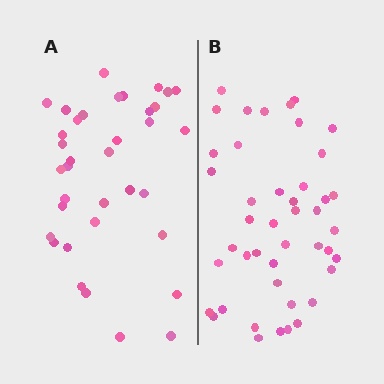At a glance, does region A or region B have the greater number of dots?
Region B (the right region) has more dots.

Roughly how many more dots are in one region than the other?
Region B has roughly 8 or so more dots than region A.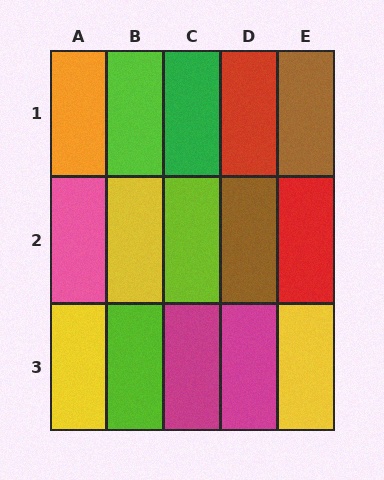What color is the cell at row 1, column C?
Green.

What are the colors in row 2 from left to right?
Pink, yellow, lime, brown, red.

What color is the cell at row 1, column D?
Red.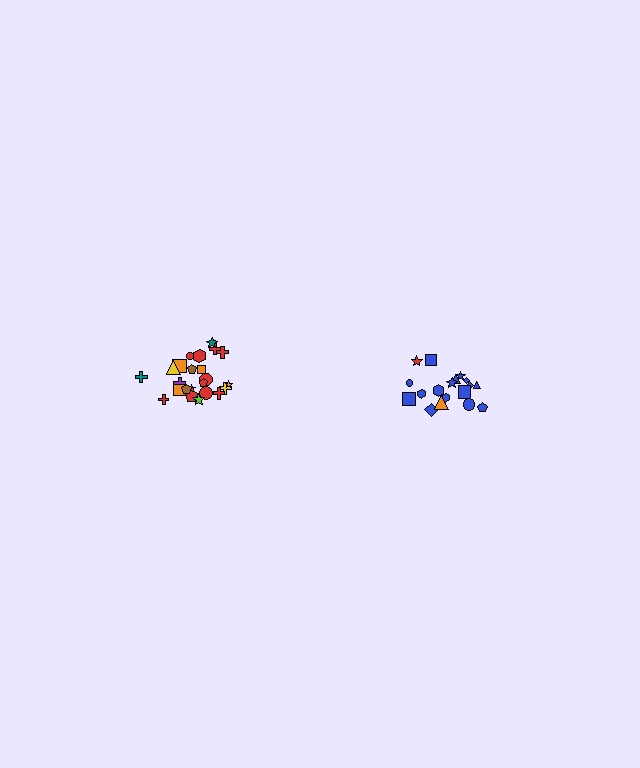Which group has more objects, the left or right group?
The left group.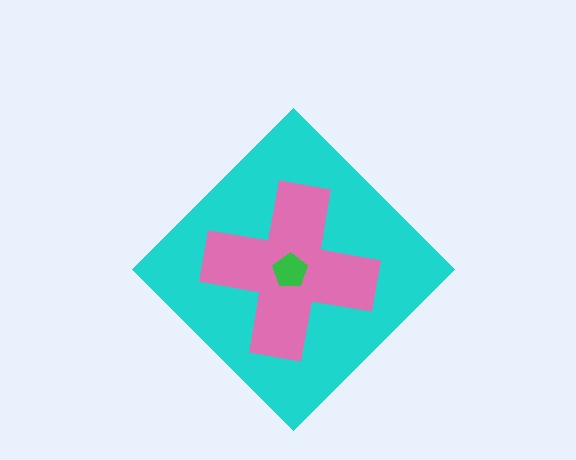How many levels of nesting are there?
3.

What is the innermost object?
The green pentagon.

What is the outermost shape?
The cyan diamond.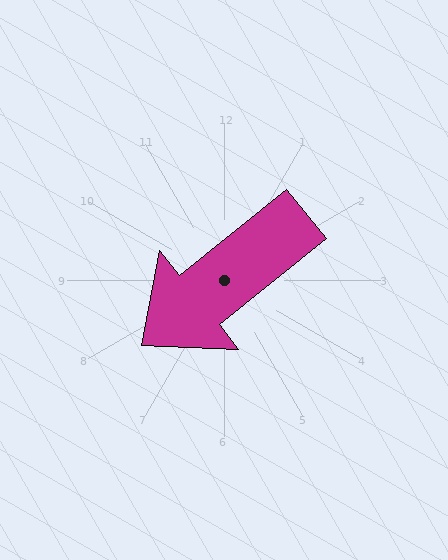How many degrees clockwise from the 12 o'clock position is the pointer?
Approximately 231 degrees.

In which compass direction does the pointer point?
Southwest.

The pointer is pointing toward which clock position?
Roughly 8 o'clock.